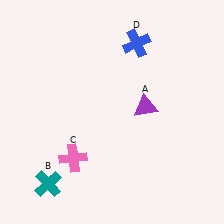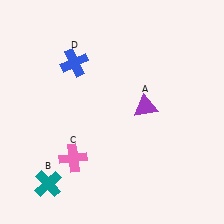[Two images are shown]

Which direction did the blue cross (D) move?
The blue cross (D) moved left.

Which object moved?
The blue cross (D) moved left.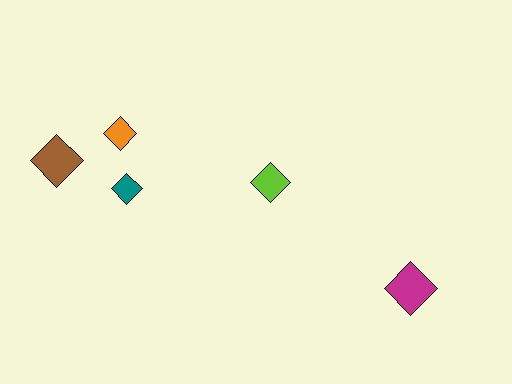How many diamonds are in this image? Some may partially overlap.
There are 5 diamonds.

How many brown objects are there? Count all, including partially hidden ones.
There is 1 brown object.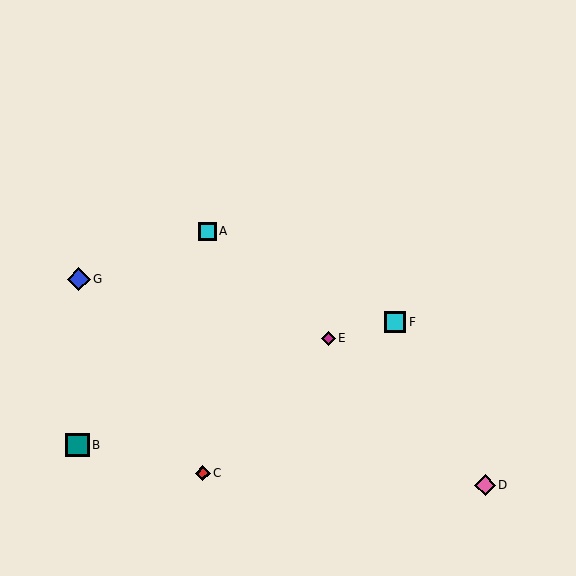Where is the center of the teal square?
The center of the teal square is at (77, 445).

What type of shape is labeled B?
Shape B is a teal square.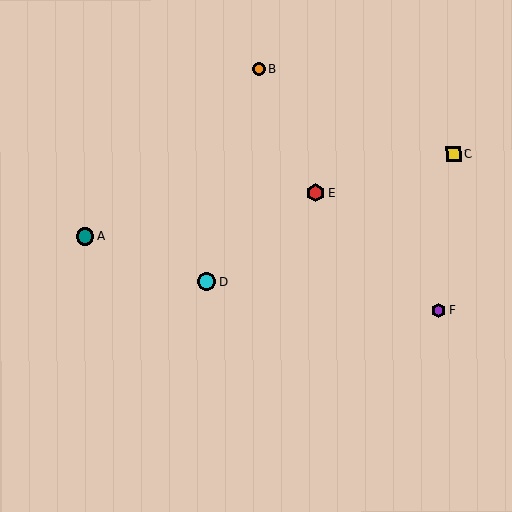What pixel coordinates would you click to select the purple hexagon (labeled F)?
Click at (439, 311) to select the purple hexagon F.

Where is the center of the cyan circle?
The center of the cyan circle is at (207, 282).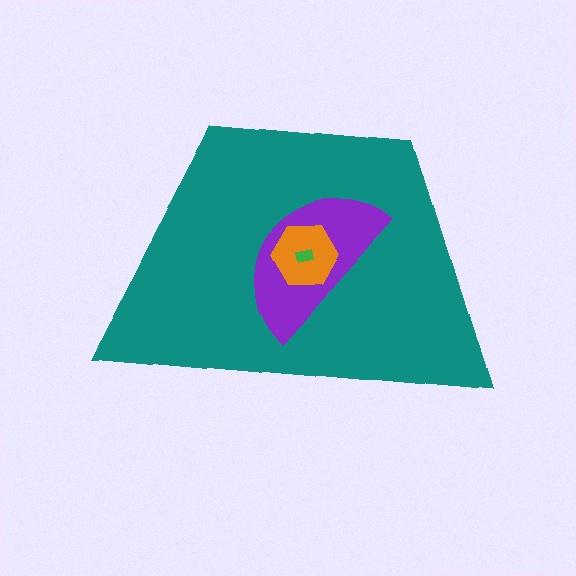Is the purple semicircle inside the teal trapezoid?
Yes.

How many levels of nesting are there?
4.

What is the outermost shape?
The teal trapezoid.